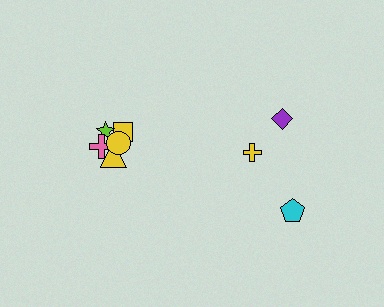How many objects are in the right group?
There are 3 objects.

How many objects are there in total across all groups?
There are 8 objects.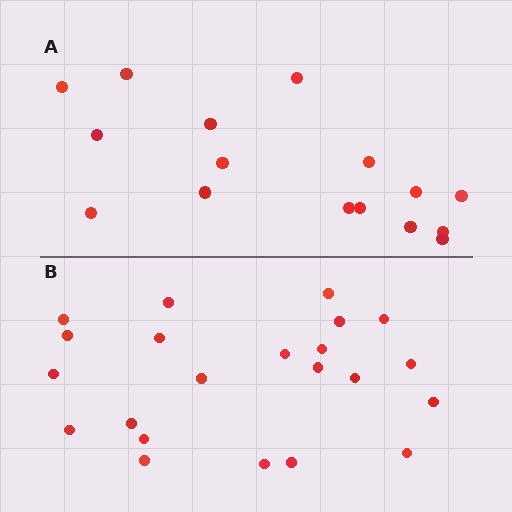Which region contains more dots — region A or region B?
Region B (the bottom region) has more dots.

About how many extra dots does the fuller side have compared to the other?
Region B has about 6 more dots than region A.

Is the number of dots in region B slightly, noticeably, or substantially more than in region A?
Region B has noticeably more, but not dramatically so. The ratio is roughly 1.4 to 1.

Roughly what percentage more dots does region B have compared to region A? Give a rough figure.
About 40% more.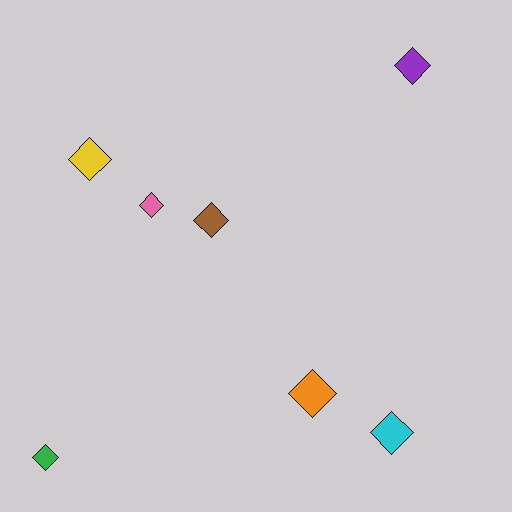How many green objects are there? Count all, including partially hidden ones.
There is 1 green object.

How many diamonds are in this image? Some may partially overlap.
There are 7 diamonds.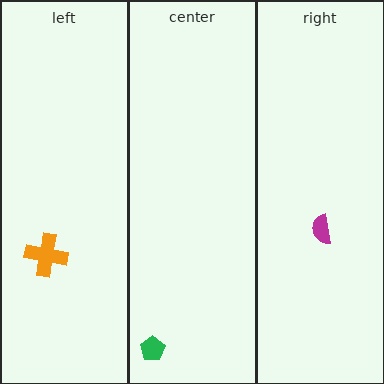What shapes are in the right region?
The magenta semicircle.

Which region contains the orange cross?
The left region.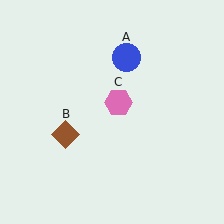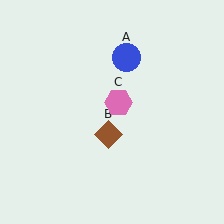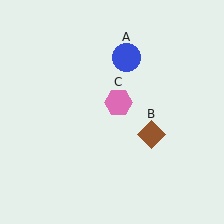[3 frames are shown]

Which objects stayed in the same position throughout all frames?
Blue circle (object A) and pink hexagon (object C) remained stationary.